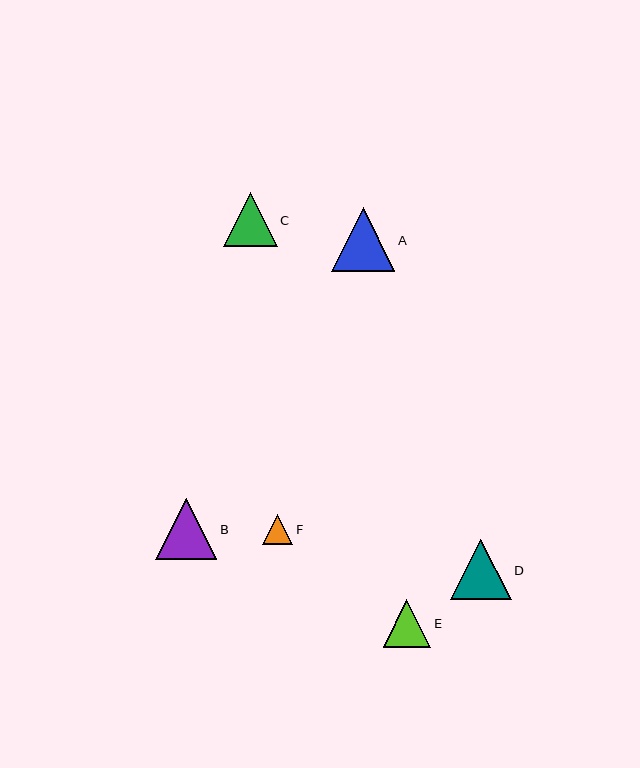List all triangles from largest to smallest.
From largest to smallest: A, B, D, C, E, F.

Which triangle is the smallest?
Triangle F is the smallest with a size of approximately 30 pixels.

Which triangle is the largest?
Triangle A is the largest with a size of approximately 64 pixels.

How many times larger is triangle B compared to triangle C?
Triangle B is approximately 1.1 times the size of triangle C.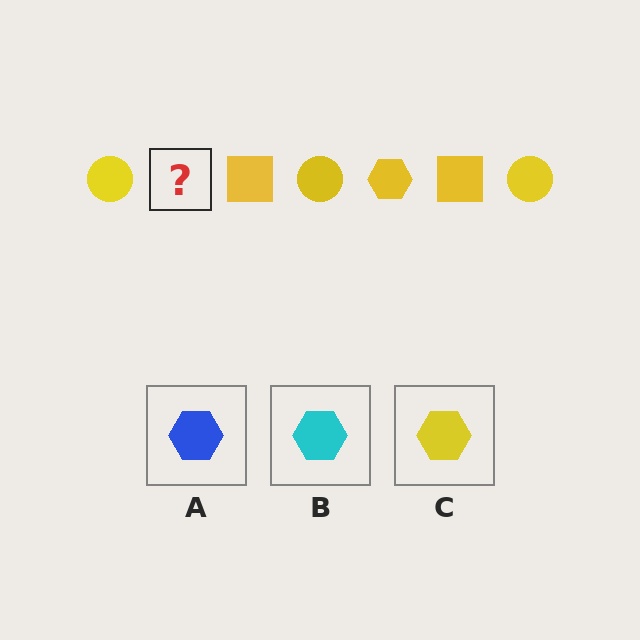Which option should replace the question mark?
Option C.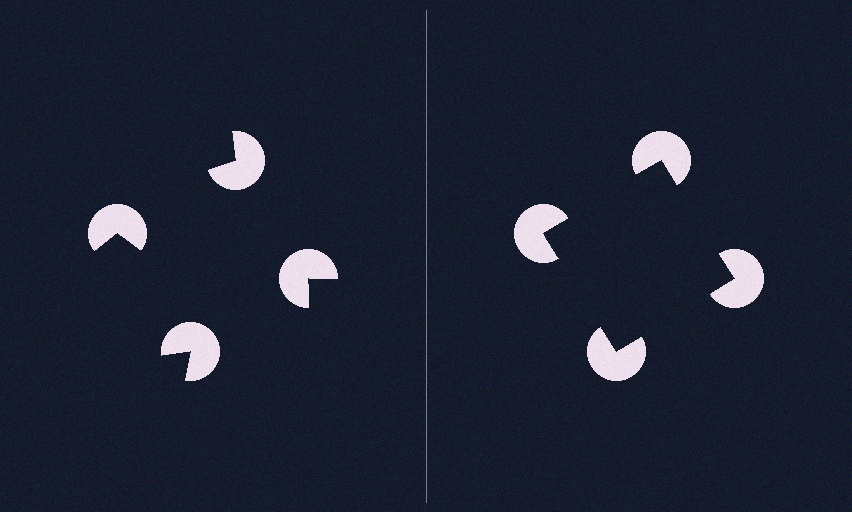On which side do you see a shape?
An illusory square appears on the right side. On the left side the wedge cuts are rotated, so no coherent shape forms.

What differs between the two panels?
The pac-man discs are positioned identically on both sides; only the wedge orientations differ. On the right they align to a square; on the left they are misaligned.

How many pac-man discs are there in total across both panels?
8 — 4 on each side.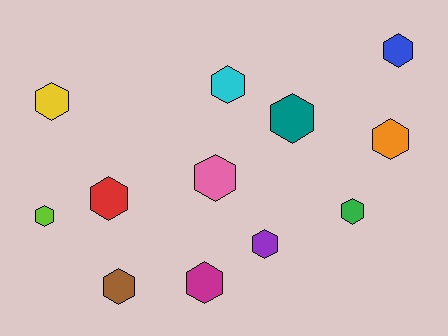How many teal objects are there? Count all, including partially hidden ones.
There is 1 teal object.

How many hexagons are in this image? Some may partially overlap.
There are 12 hexagons.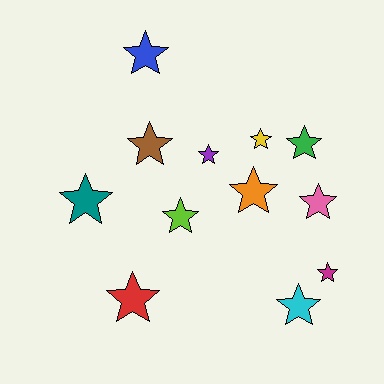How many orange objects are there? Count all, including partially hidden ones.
There is 1 orange object.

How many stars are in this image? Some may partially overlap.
There are 12 stars.